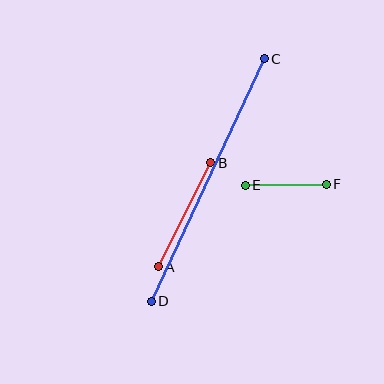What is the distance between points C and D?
The distance is approximately 267 pixels.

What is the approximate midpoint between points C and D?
The midpoint is at approximately (208, 180) pixels.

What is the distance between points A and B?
The distance is approximately 116 pixels.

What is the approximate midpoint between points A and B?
The midpoint is at approximately (185, 215) pixels.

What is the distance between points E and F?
The distance is approximately 81 pixels.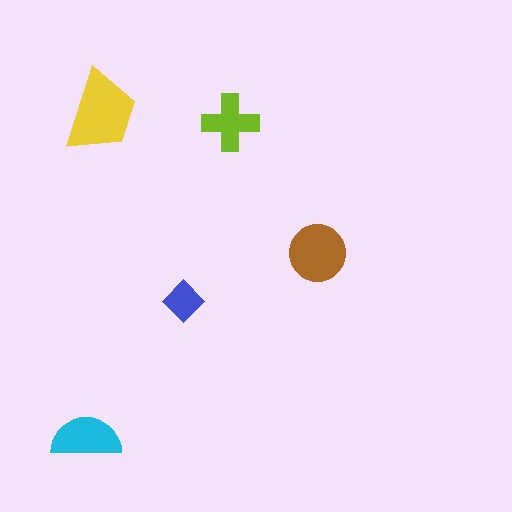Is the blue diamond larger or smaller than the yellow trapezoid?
Smaller.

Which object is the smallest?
The blue diamond.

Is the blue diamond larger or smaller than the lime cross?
Smaller.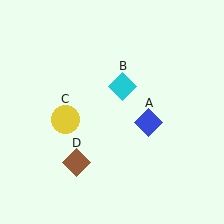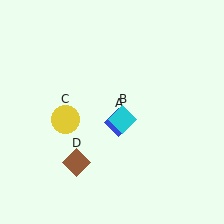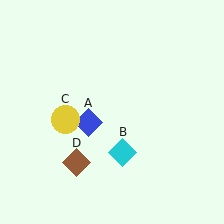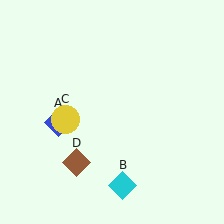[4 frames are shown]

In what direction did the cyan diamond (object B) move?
The cyan diamond (object B) moved down.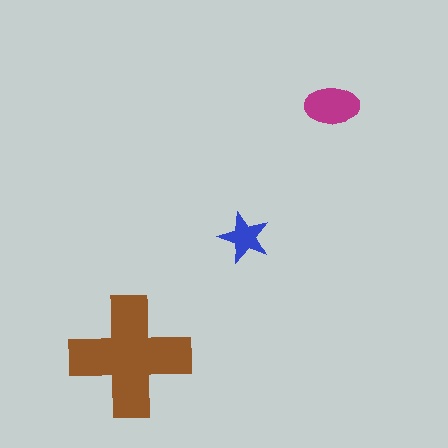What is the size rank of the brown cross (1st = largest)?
1st.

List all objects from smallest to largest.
The blue star, the magenta ellipse, the brown cross.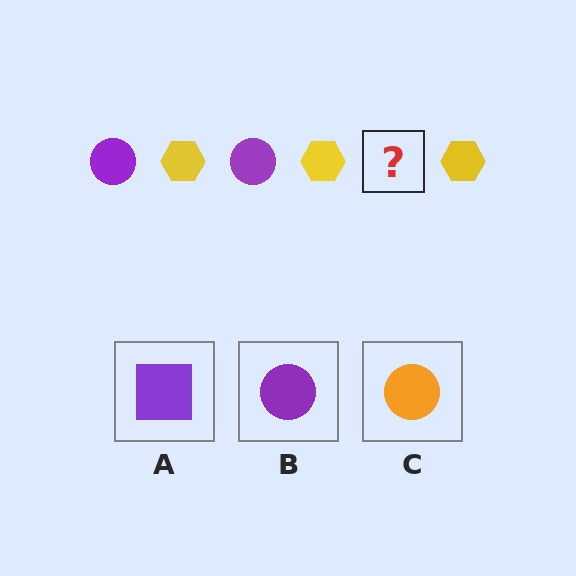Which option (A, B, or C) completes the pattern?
B.